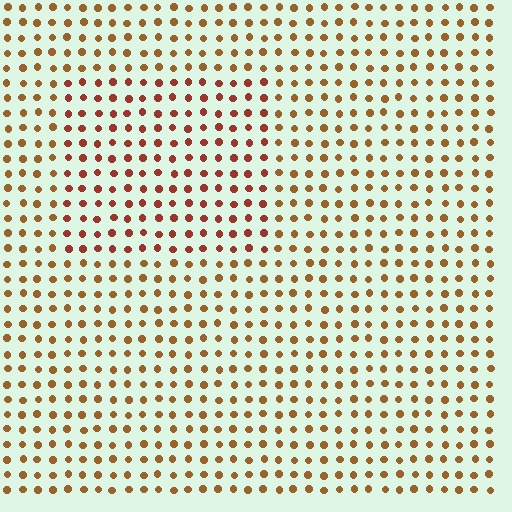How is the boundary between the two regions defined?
The boundary is defined purely by a slight shift in hue (about 25 degrees). Spacing, size, and orientation are identical on both sides.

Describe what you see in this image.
The image is filled with small brown elements in a uniform arrangement. A rectangle-shaped region is visible where the elements are tinted to a slightly different hue, forming a subtle color boundary.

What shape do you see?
I see a rectangle.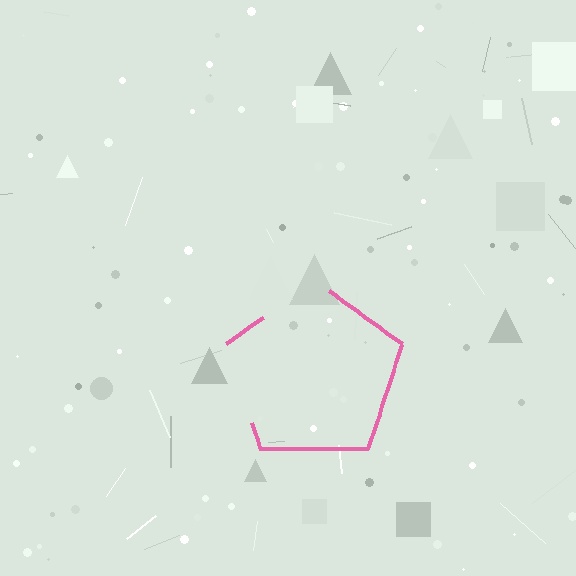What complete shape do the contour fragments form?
The contour fragments form a pentagon.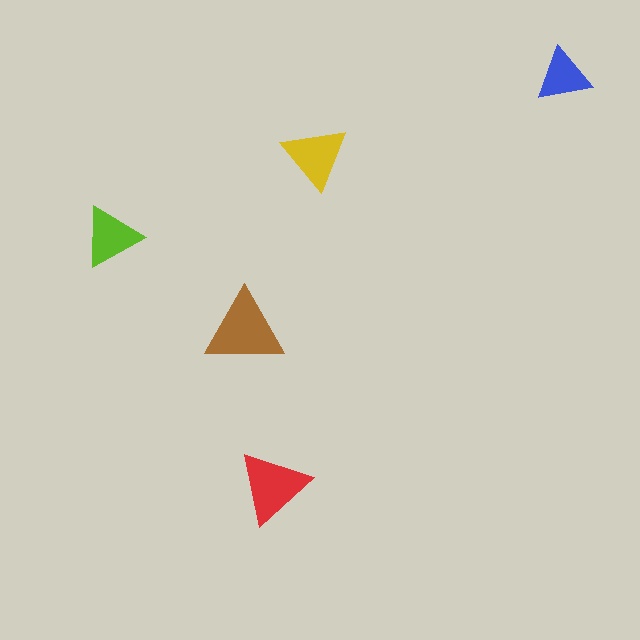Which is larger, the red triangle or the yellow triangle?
The red one.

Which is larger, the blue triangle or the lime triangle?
The lime one.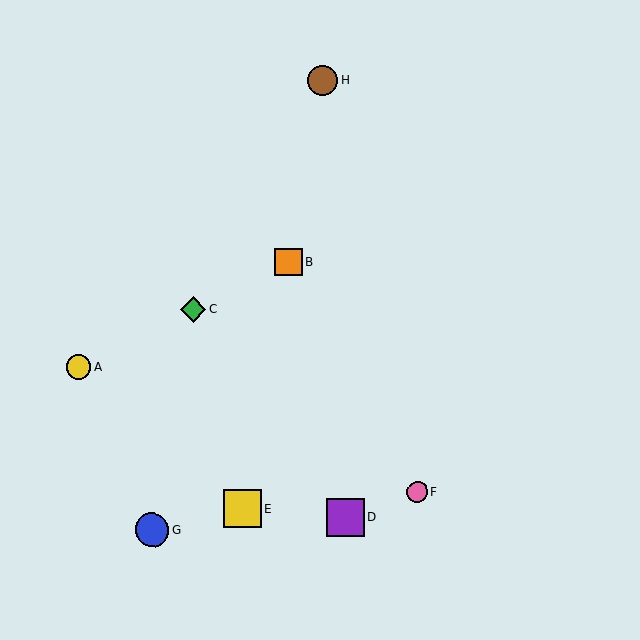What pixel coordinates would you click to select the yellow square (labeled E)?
Click at (243, 509) to select the yellow square E.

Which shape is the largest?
The purple square (labeled D) is the largest.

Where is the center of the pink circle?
The center of the pink circle is at (417, 492).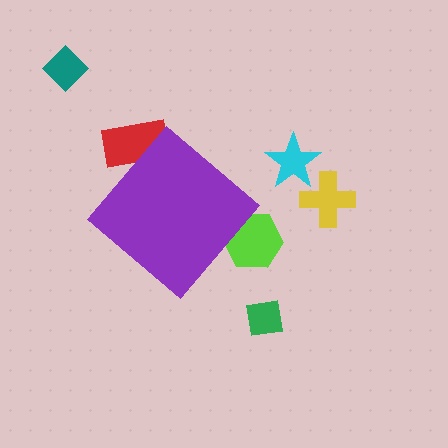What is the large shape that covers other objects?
A purple diamond.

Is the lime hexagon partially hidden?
Yes, the lime hexagon is partially hidden behind the purple diamond.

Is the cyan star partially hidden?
No, the cyan star is fully visible.